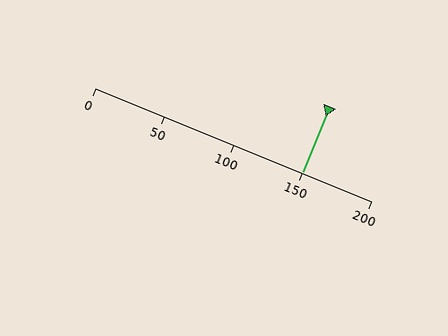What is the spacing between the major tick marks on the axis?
The major ticks are spaced 50 apart.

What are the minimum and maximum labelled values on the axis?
The axis runs from 0 to 200.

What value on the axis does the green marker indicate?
The marker indicates approximately 150.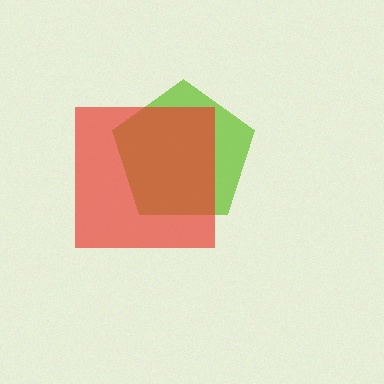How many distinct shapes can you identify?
There are 2 distinct shapes: a lime pentagon, a red square.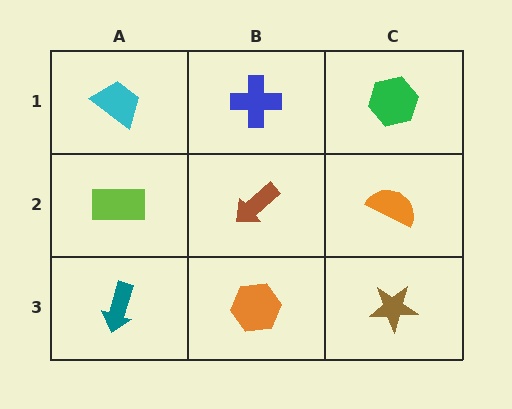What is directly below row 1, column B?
A brown arrow.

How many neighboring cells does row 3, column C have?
2.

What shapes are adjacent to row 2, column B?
A blue cross (row 1, column B), an orange hexagon (row 3, column B), a lime rectangle (row 2, column A), an orange semicircle (row 2, column C).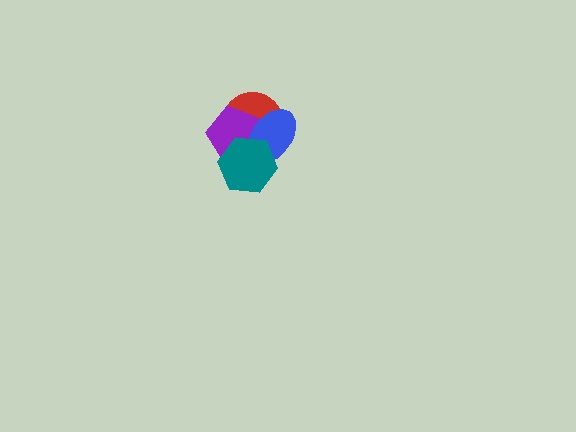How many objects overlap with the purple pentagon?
3 objects overlap with the purple pentagon.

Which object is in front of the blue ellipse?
The teal hexagon is in front of the blue ellipse.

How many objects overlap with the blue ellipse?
3 objects overlap with the blue ellipse.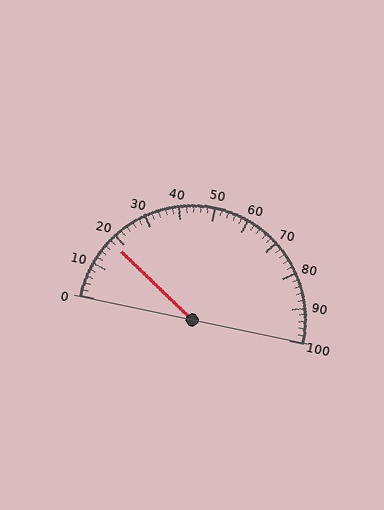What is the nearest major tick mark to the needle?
The nearest major tick mark is 20.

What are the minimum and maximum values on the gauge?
The gauge ranges from 0 to 100.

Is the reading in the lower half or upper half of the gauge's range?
The reading is in the lower half of the range (0 to 100).